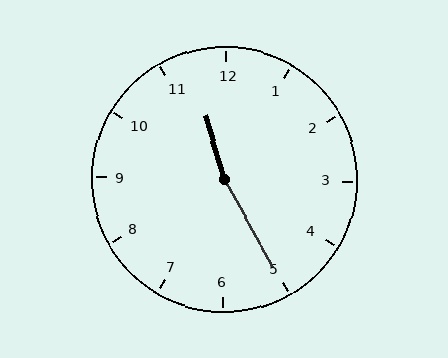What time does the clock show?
11:25.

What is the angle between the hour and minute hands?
Approximately 168 degrees.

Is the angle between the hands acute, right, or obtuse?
It is obtuse.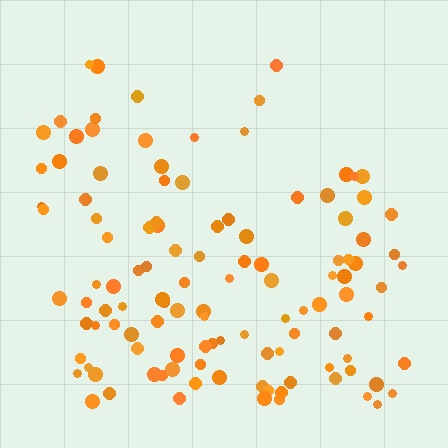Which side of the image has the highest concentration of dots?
The bottom.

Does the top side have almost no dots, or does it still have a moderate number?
Still a moderate number, just noticeably fewer than the bottom.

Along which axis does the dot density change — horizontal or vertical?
Vertical.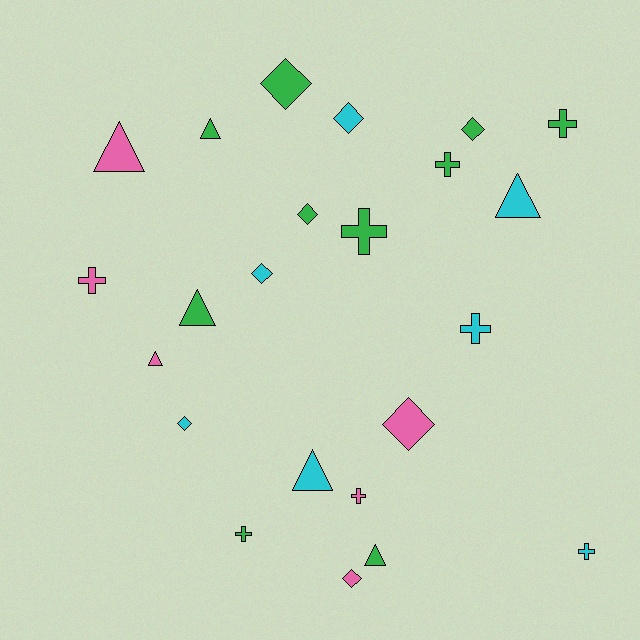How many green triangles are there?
There are 3 green triangles.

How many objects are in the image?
There are 23 objects.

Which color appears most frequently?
Green, with 10 objects.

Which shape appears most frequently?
Cross, with 8 objects.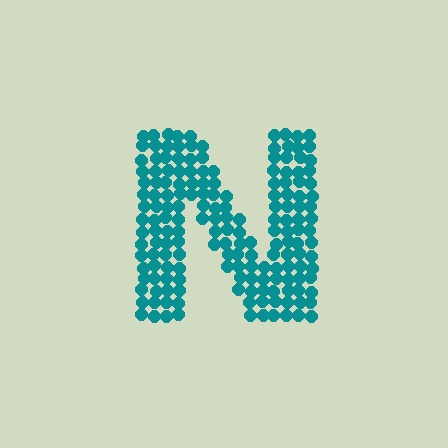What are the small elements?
The small elements are circles.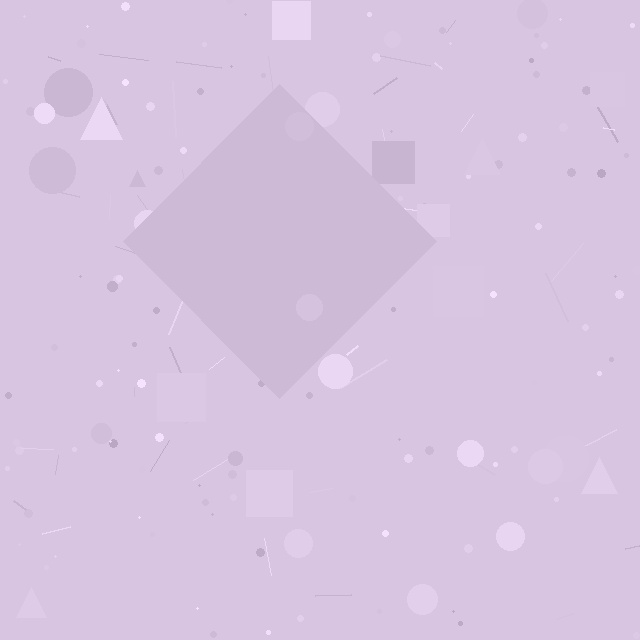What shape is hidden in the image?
A diamond is hidden in the image.